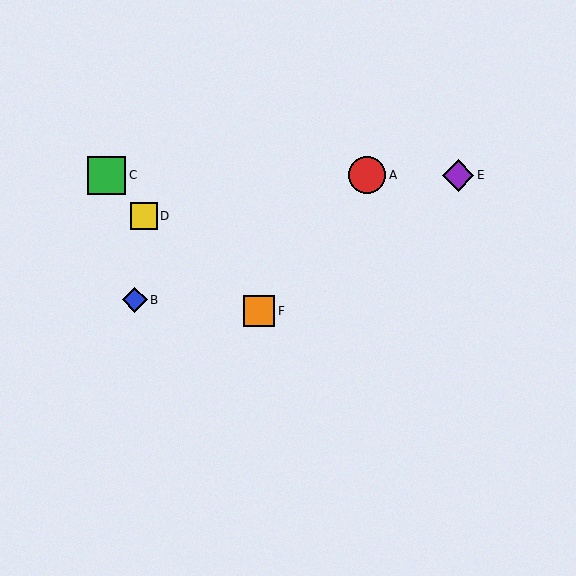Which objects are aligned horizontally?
Objects A, C, E are aligned horizontally.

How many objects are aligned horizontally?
3 objects (A, C, E) are aligned horizontally.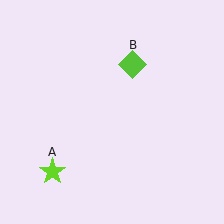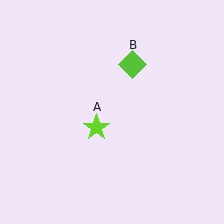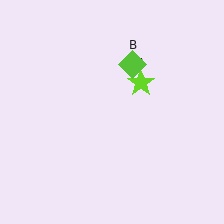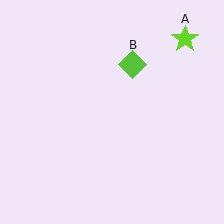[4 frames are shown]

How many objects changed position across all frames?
1 object changed position: lime star (object A).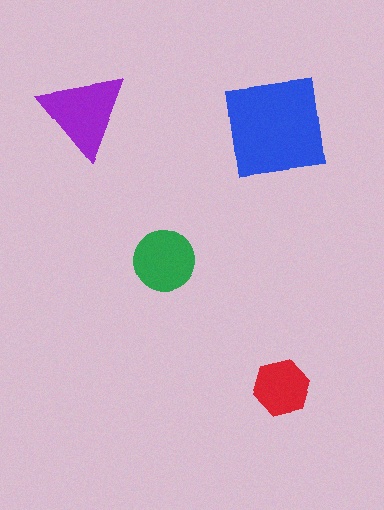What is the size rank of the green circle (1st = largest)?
3rd.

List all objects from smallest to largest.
The red hexagon, the green circle, the purple triangle, the blue square.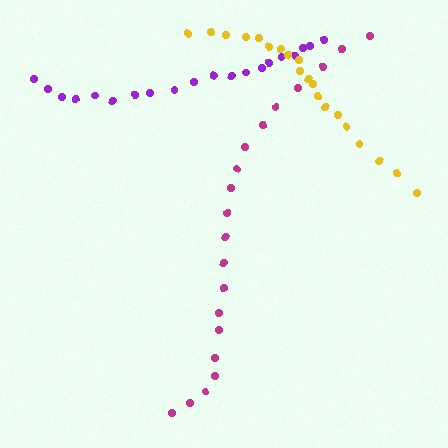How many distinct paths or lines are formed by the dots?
There are 3 distinct paths.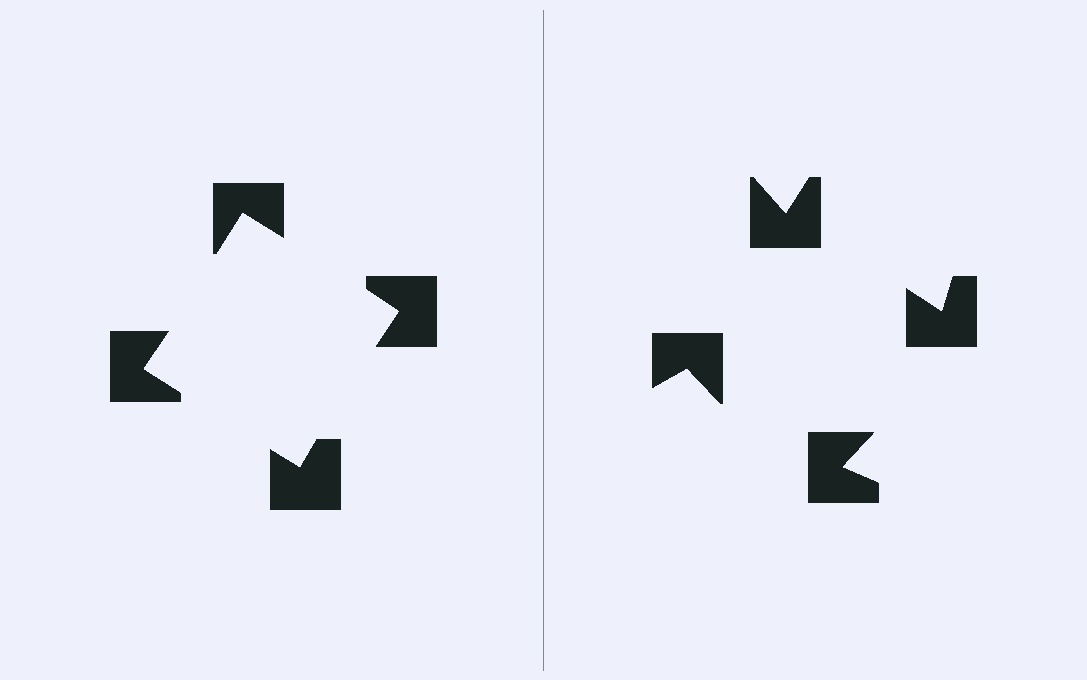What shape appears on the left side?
An illusory square.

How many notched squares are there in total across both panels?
8 — 4 on each side.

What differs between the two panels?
The notched squares are positioned identically on both sides; only the wedge orientations differ. On the left they align to a square; on the right they are misaligned.